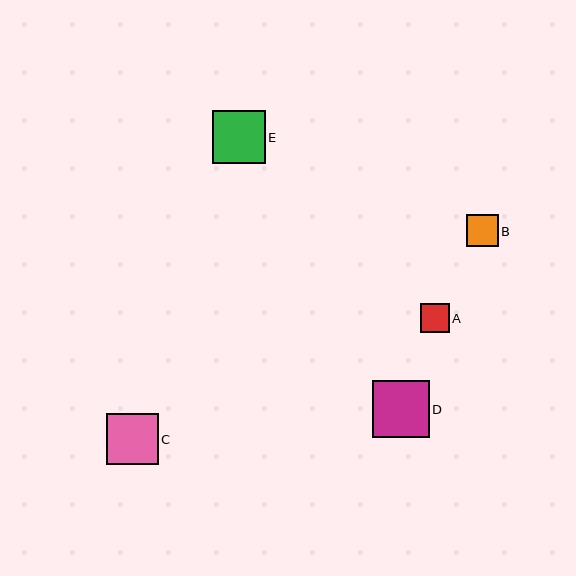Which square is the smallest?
Square A is the smallest with a size of approximately 29 pixels.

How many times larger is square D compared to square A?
Square D is approximately 2.0 times the size of square A.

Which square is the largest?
Square D is the largest with a size of approximately 57 pixels.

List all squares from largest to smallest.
From largest to smallest: D, E, C, B, A.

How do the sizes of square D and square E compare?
Square D and square E are approximately the same size.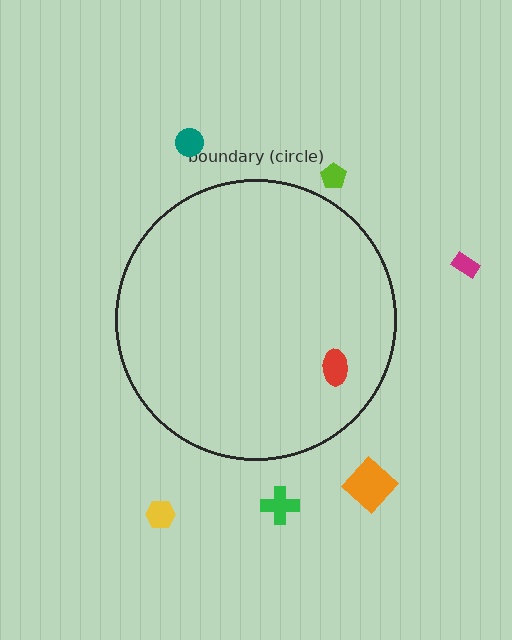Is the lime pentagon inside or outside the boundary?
Outside.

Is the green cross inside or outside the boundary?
Outside.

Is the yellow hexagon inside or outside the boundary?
Outside.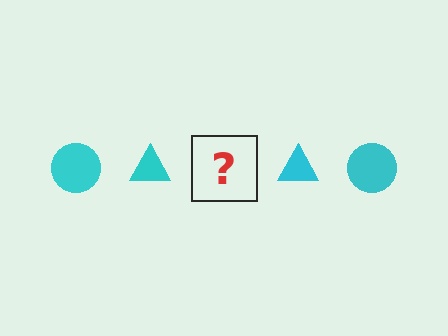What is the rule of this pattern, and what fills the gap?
The rule is that the pattern cycles through circle, triangle shapes in cyan. The gap should be filled with a cyan circle.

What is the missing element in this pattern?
The missing element is a cyan circle.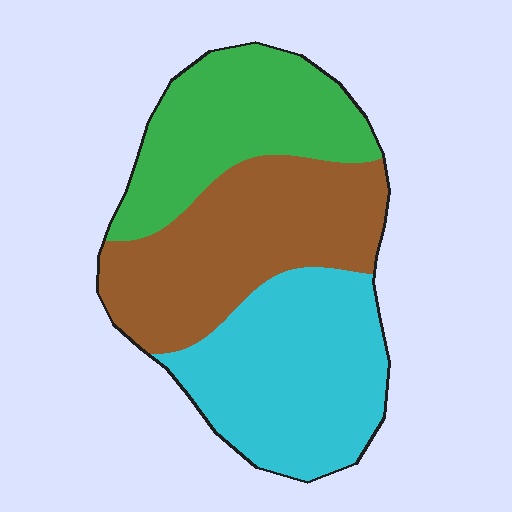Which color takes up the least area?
Green, at roughly 30%.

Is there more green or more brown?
Brown.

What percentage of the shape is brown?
Brown takes up between a third and a half of the shape.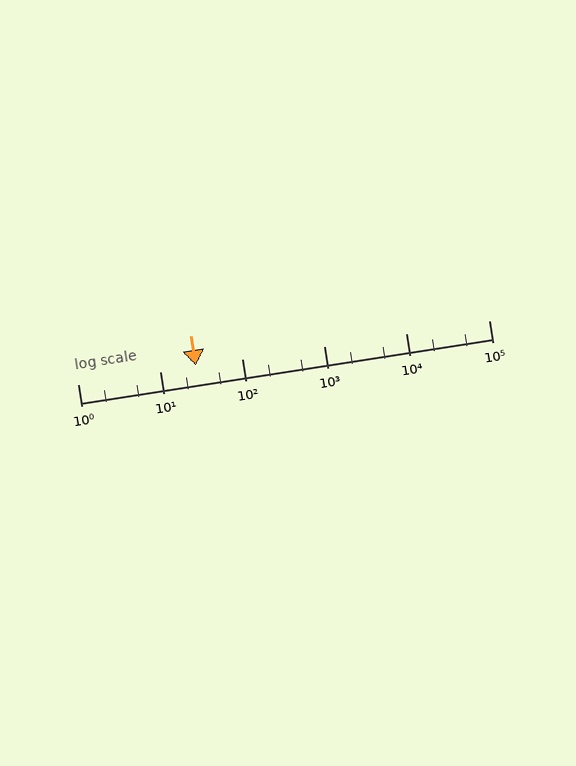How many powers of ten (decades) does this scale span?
The scale spans 5 decades, from 1 to 100000.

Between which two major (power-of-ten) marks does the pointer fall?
The pointer is between 10 and 100.